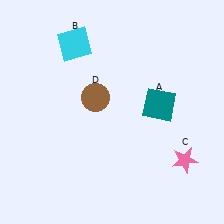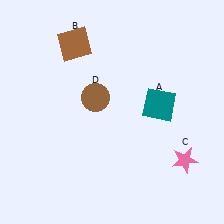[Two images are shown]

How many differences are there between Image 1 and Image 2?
There is 1 difference between the two images.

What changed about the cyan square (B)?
In Image 1, B is cyan. In Image 2, it changed to brown.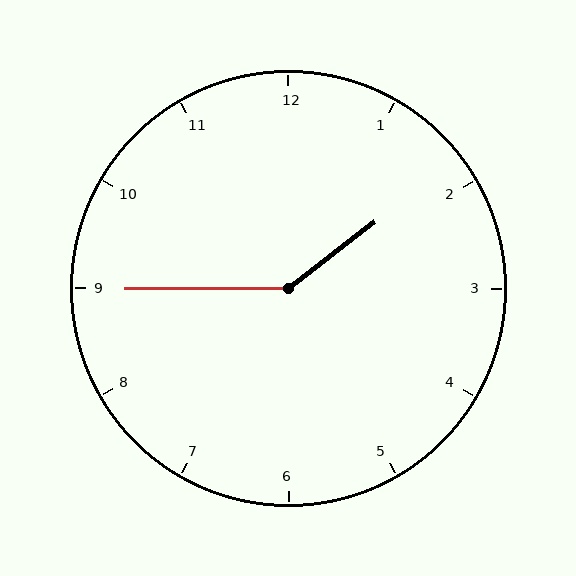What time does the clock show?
1:45.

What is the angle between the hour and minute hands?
Approximately 142 degrees.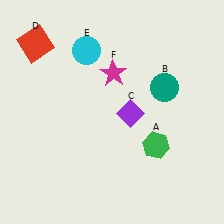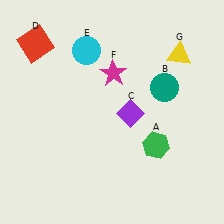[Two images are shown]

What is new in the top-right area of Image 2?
A yellow triangle (G) was added in the top-right area of Image 2.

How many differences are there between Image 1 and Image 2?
There is 1 difference between the two images.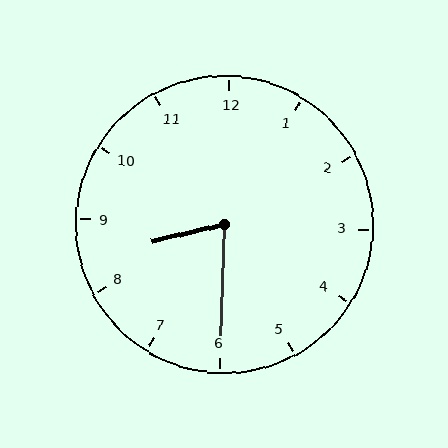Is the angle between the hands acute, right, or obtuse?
It is acute.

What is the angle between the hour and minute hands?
Approximately 75 degrees.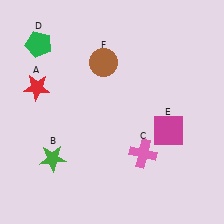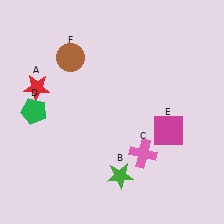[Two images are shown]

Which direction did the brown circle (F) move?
The brown circle (F) moved left.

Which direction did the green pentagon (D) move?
The green pentagon (D) moved down.